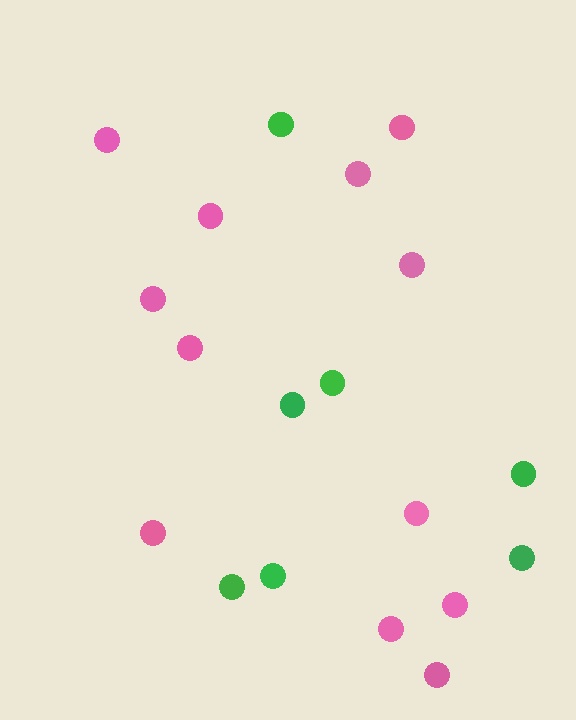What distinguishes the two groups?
There are 2 groups: one group of pink circles (12) and one group of green circles (7).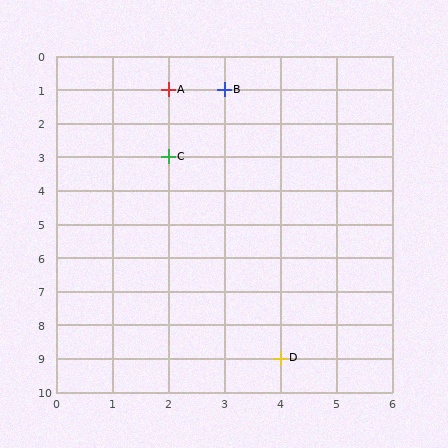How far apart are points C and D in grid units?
Points C and D are 2 columns and 6 rows apart (about 6.3 grid units diagonally).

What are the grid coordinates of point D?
Point D is at grid coordinates (4, 9).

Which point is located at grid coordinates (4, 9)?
Point D is at (4, 9).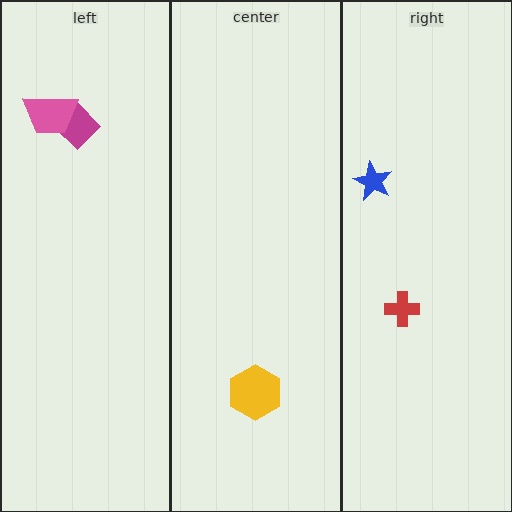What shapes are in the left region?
The magenta diamond, the pink trapezoid.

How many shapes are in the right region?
2.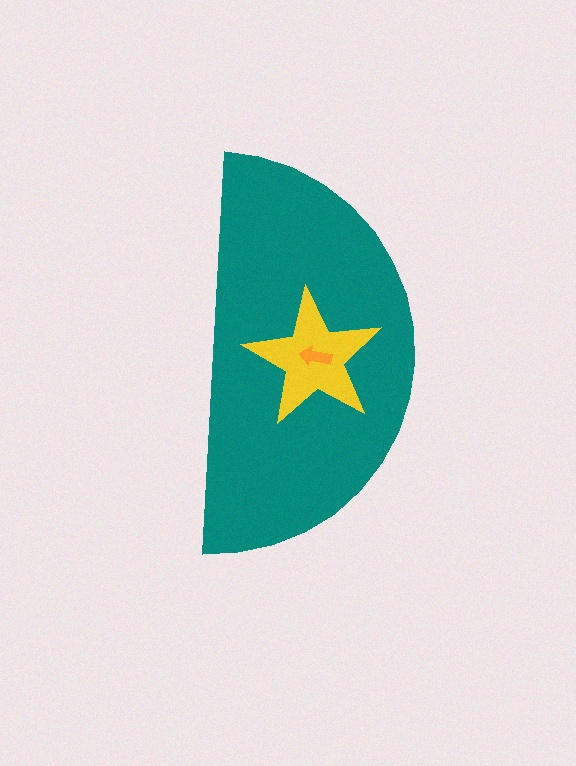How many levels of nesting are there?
3.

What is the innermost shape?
The orange arrow.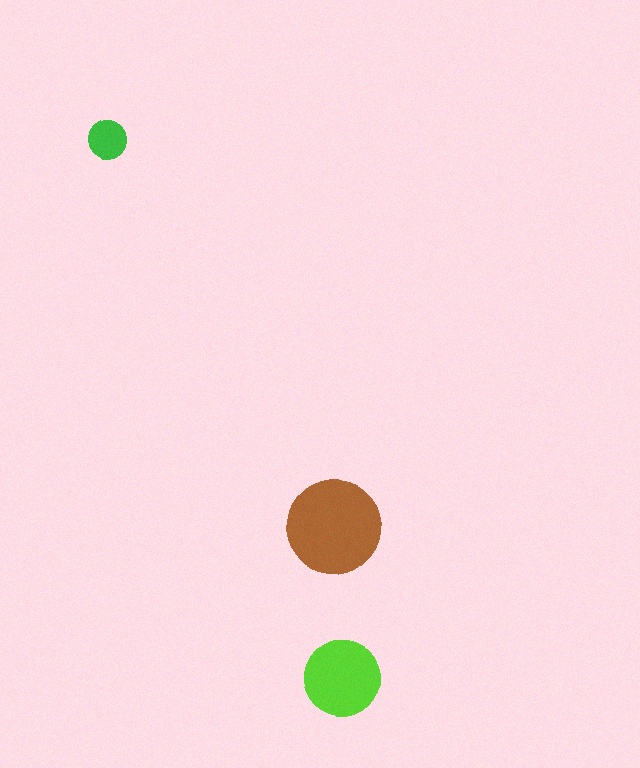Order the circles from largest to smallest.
the brown one, the lime one, the green one.